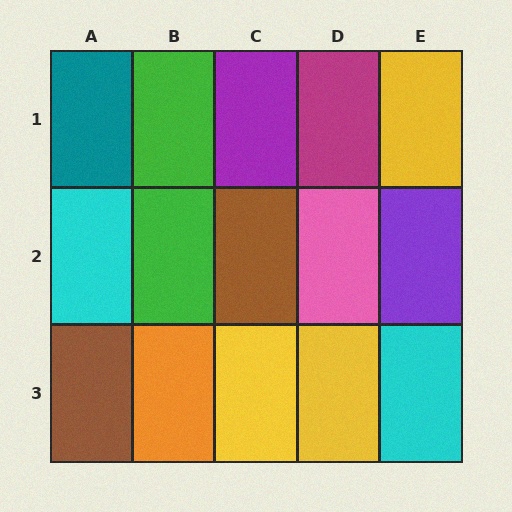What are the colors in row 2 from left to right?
Cyan, green, brown, pink, purple.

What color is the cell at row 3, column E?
Cyan.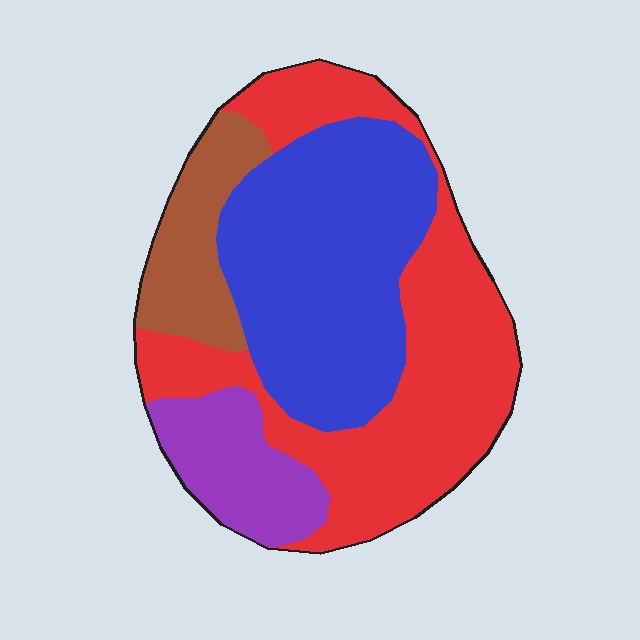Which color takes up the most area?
Red, at roughly 40%.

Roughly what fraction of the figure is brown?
Brown takes up less than a quarter of the figure.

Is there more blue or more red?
Red.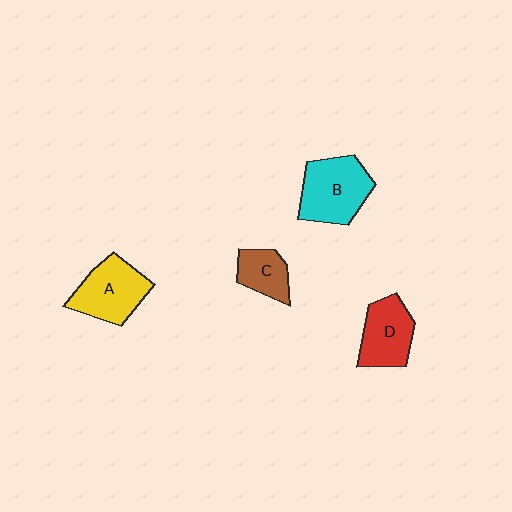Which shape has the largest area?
Shape B (cyan).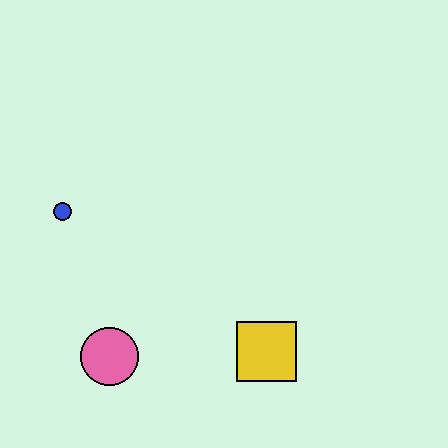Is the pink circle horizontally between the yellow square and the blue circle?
Yes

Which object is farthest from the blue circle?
The yellow square is farthest from the blue circle.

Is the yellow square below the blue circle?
Yes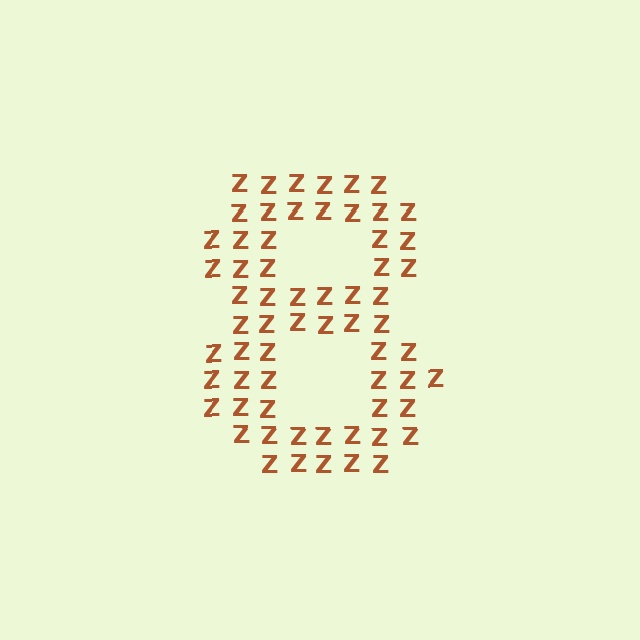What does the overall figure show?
The overall figure shows the digit 8.